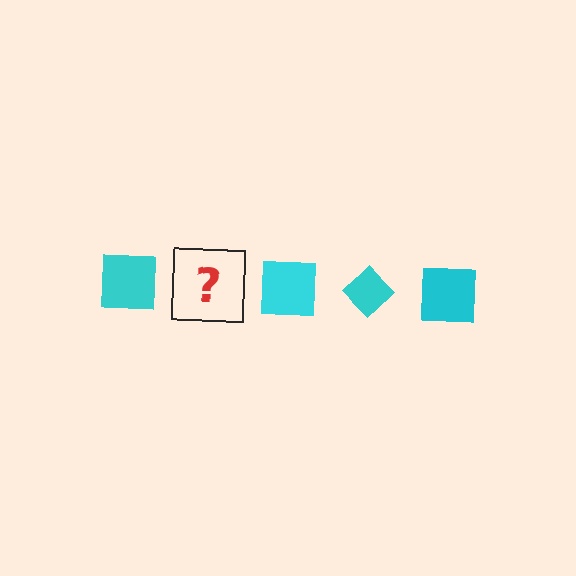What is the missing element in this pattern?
The missing element is a cyan diamond.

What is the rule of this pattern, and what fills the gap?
The rule is that the pattern cycles through square, diamond shapes in cyan. The gap should be filled with a cyan diamond.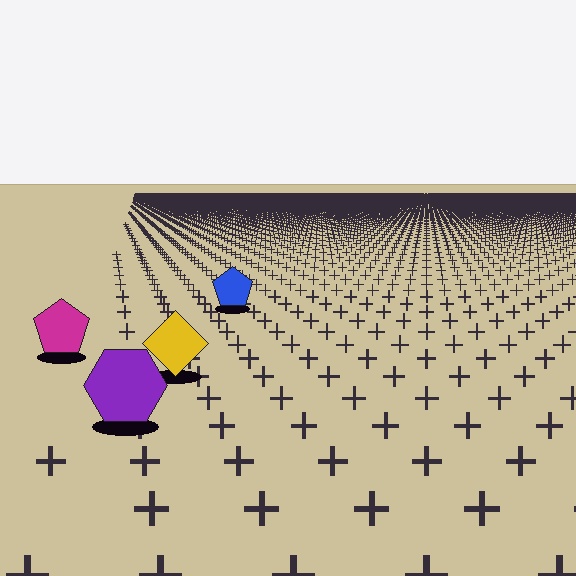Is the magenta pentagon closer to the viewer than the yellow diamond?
No. The yellow diamond is closer — you can tell from the texture gradient: the ground texture is coarser near it.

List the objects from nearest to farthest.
From nearest to farthest: the purple hexagon, the yellow diamond, the magenta pentagon, the blue pentagon.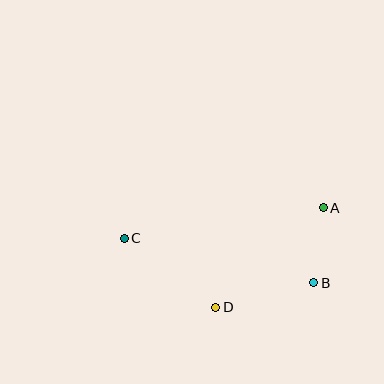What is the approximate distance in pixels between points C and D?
The distance between C and D is approximately 115 pixels.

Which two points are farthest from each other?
Points A and C are farthest from each other.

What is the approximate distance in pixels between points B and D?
The distance between B and D is approximately 101 pixels.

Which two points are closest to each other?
Points A and B are closest to each other.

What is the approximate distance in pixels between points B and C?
The distance between B and C is approximately 195 pixels.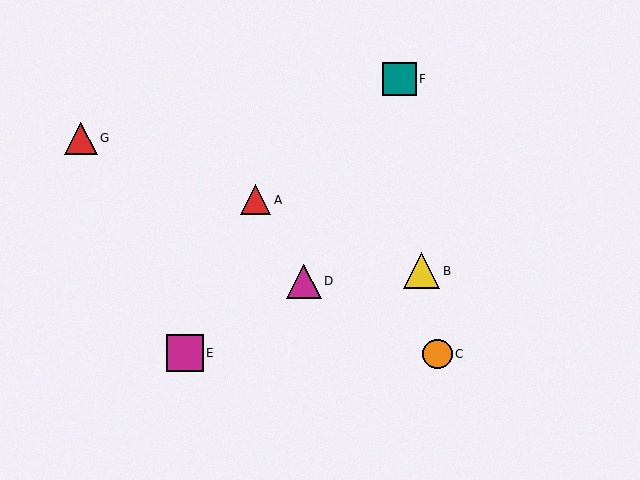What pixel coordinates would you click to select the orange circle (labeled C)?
Click at (438, 354) to select the orange circle C.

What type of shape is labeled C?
Shape C is an orange circle.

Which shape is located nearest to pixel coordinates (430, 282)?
The yellow triangle (labeled B) at (421, 271) is nearest to that location.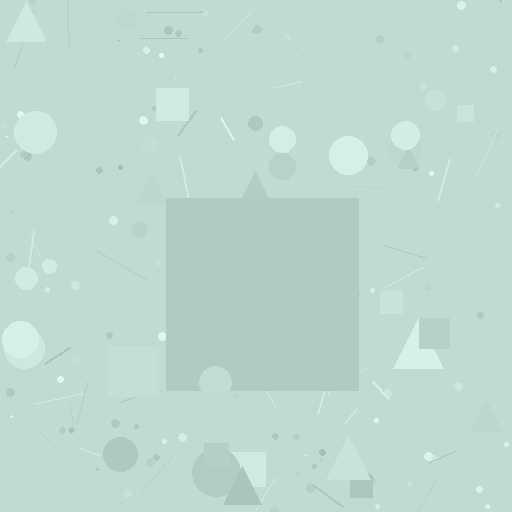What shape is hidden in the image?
A square is hidden in the image.